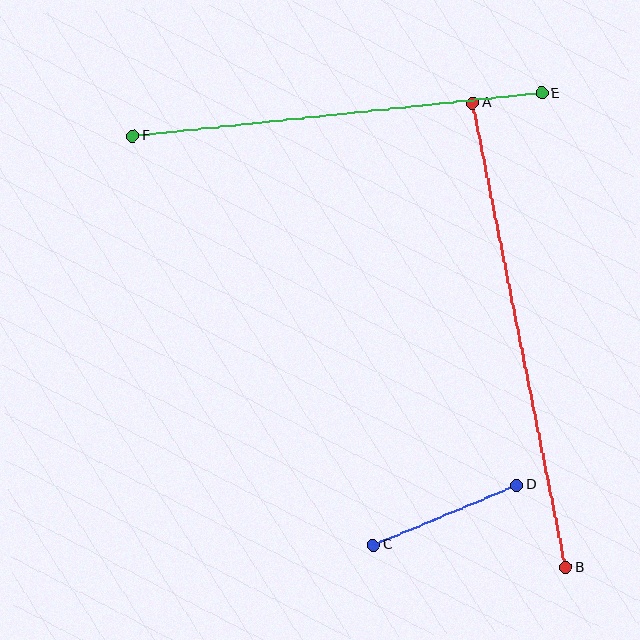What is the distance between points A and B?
The distance is approximately 474 pixels.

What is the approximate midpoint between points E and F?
The midpoint is at approximately (337, 115) pixels.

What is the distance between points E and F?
The distance is approximately 411 pixels.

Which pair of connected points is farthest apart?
Points A and B are farthest apart.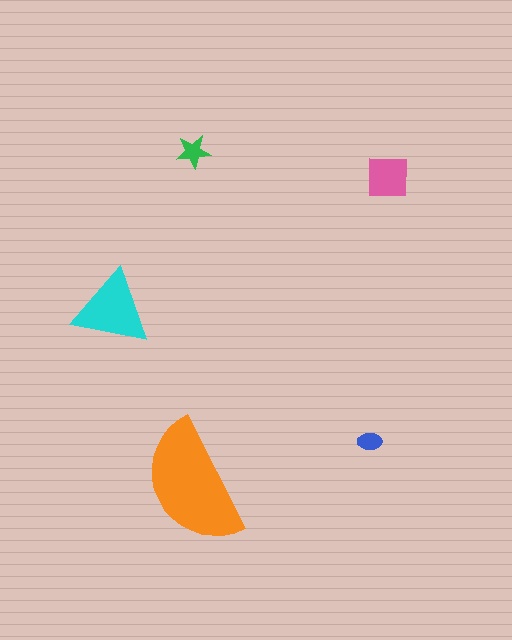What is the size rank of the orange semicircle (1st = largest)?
1st.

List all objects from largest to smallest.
The orange semicircle, the cyan triangle, the pink square, the green star, the blue ellipse.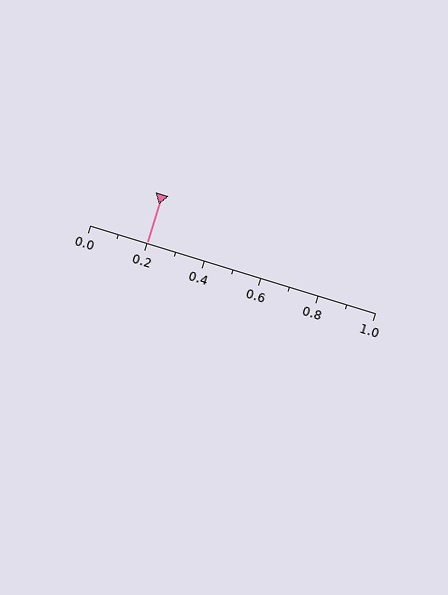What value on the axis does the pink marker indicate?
The marker indicates approximately 0.2.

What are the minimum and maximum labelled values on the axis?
The axis runs from 0.0 to 1.0.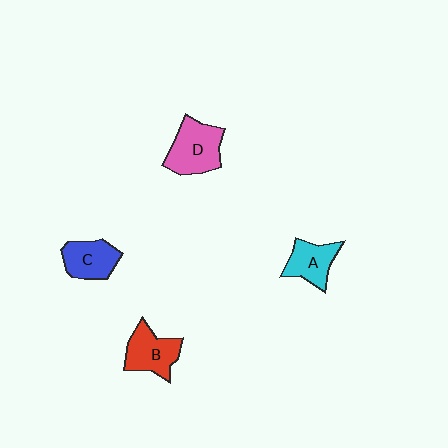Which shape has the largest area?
Shape D (pink).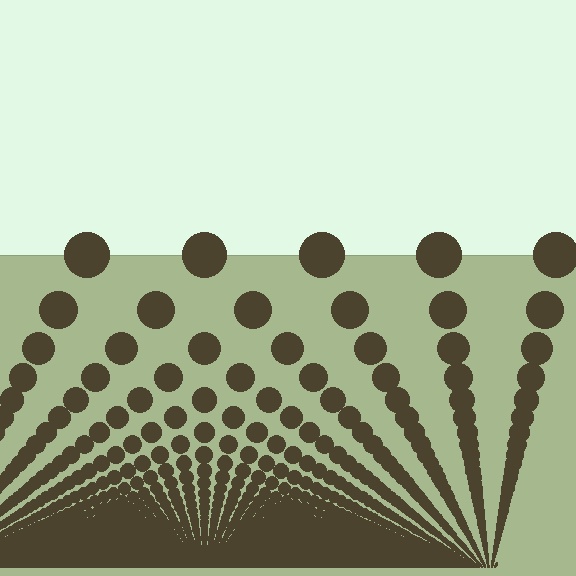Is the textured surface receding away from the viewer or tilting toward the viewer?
The surface appears to tilt toward the viewer. Texture elements get larger and sparser toward the top.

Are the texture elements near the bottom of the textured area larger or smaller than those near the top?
Smaller. The gradient is inverted — elements near the bottom are smaller and denser.